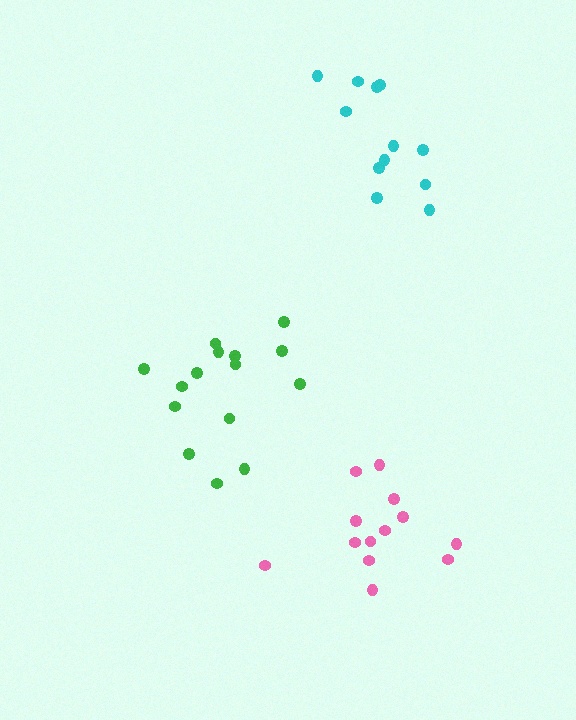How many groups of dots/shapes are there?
There are 3 groups.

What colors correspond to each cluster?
The clusters are colored: cyan, pink, green.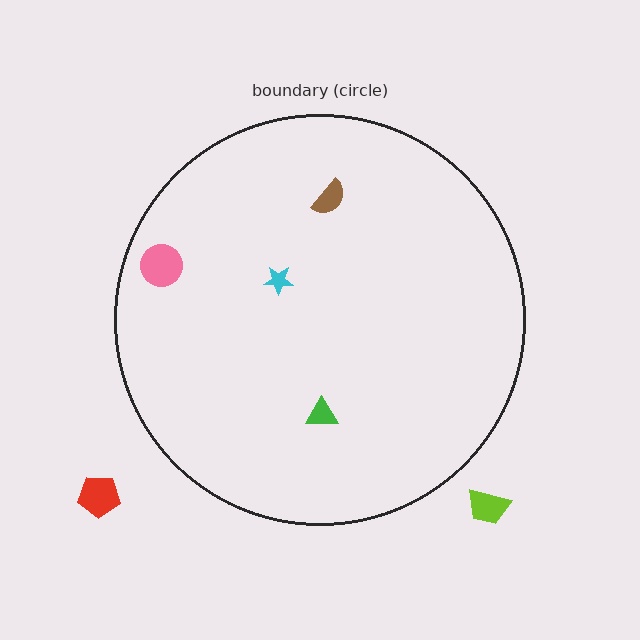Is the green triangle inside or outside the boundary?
Inside.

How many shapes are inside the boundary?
4 inside, 2 outside.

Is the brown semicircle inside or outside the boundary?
Inside.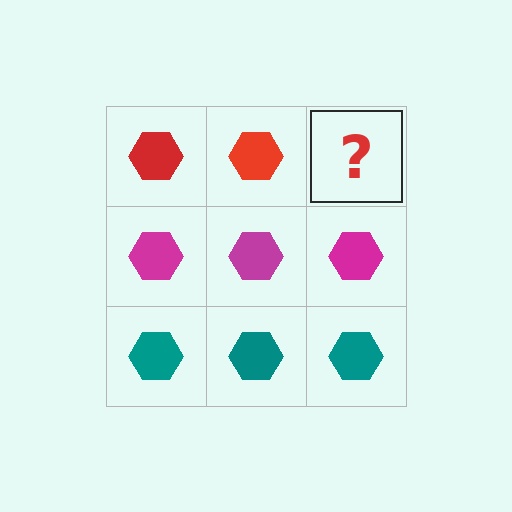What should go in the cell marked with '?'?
The missing cell should contain a red hexagon.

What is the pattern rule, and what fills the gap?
The rule is that each row has a consistent color. The gap should be filled with a red hexagon.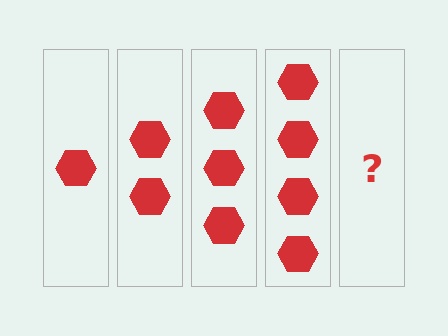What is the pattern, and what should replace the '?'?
The pattern is that each step adds one more hexagon. The '?' should be 5 hexagons.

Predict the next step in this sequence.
The next step is 5 hexagons.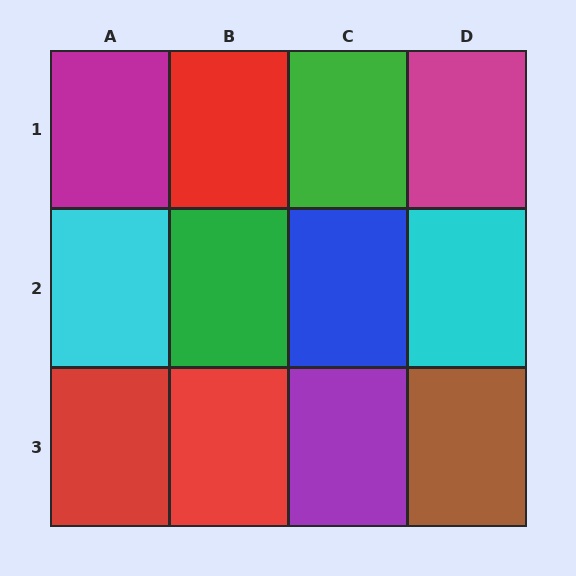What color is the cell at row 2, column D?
Cyan.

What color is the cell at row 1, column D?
Magenta.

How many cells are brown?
1 cell is brown.